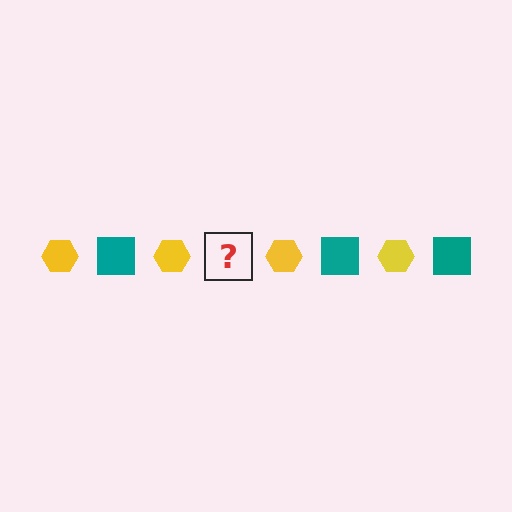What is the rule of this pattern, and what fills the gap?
The rule is that the pattern alternates between yellow hexagon and teal square. The gap should be filled with a teal square.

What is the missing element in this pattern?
The missing element is a teal square.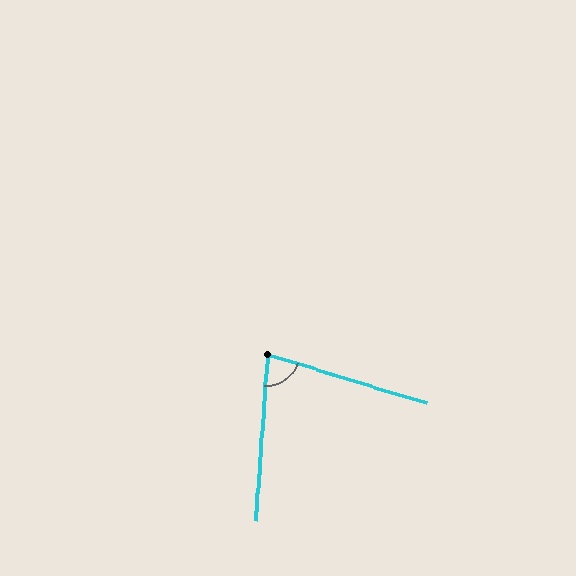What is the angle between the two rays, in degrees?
Approximately 77 degrees.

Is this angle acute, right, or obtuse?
It is acute.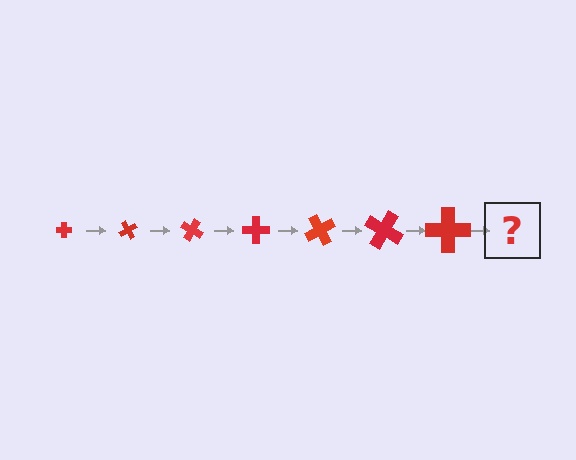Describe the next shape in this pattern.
It should be a cross, larger than the previous one and rotated 420 degrees from the start.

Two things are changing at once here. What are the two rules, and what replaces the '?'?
The two rules are that the cross grows larger each step and it rotates 60 degrees each step. The '?' should be a cross, larger than the previous one and rotated 420 degrees from the start.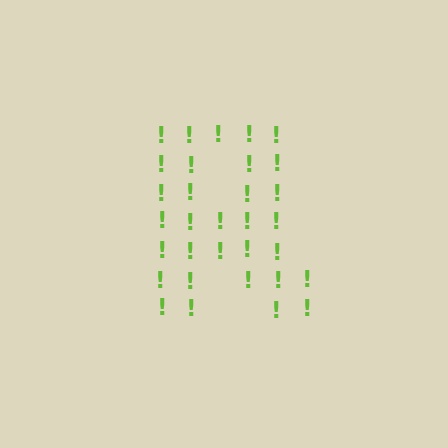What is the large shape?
The large shape is the letter R.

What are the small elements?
The small elements are exclamation marks.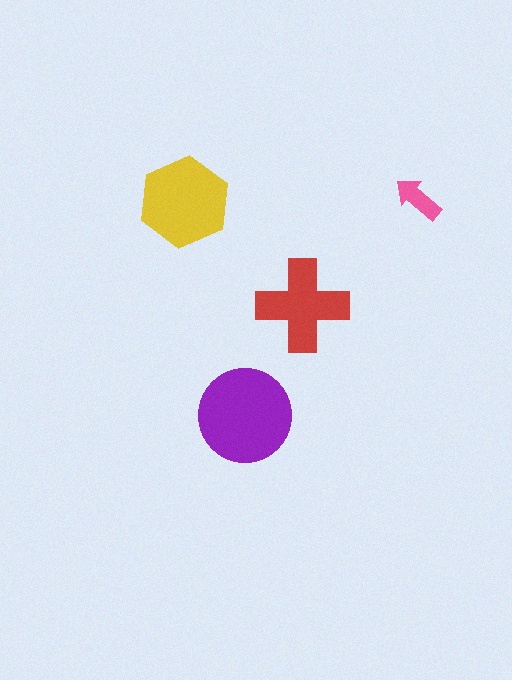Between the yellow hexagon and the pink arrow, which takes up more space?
The yellow hexagon.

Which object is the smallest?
The pink arrow.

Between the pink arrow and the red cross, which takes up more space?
The red cross.